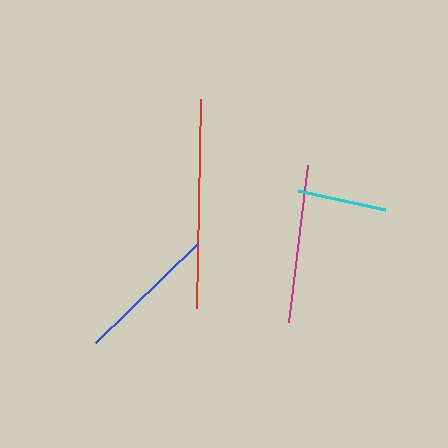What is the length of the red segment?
The red segment is approximately 210 pixels long.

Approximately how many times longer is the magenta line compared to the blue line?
The magenta line is approximately 1.1 times the length of the blue line.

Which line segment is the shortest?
The cyan line is the shortest at approximately 89 pixels.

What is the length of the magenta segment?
The magenta segment is approximately 159 pixels long.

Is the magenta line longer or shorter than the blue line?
The magenta line is longer than the blue line.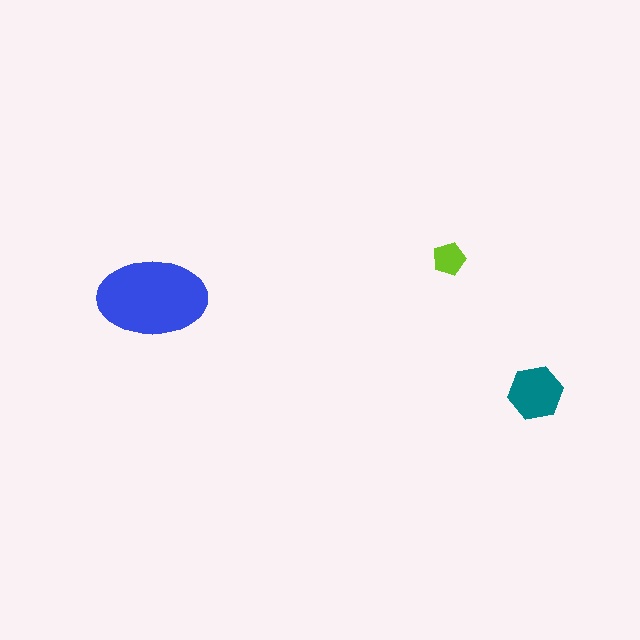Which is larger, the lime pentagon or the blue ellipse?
The blue ellipse.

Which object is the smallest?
The lime pentagon.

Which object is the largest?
The blue ellipse.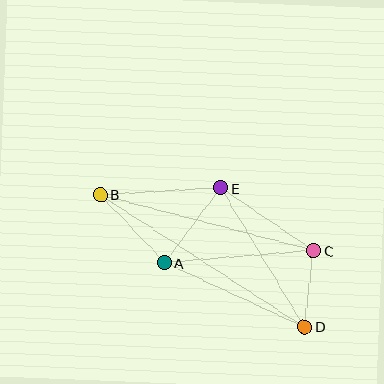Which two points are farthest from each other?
Points B and D are farthest from each other.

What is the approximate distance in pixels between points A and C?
The distance between A and C is approximately 149 pixels.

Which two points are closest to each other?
Points C and D are closest to each other.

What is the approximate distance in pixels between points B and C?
The distance between B and C is approximately 220 pixels.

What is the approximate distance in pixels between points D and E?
The distance between D and E is approximately 162 pixels.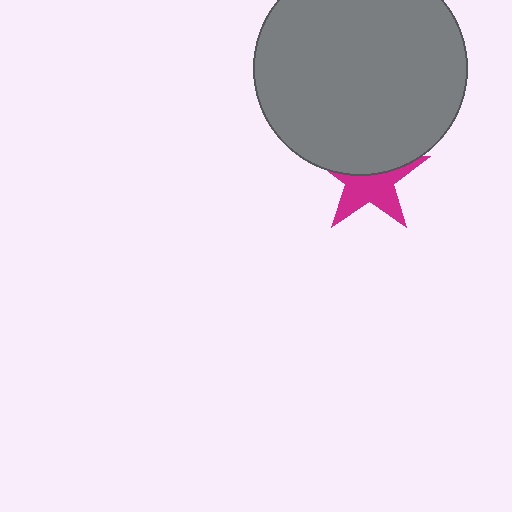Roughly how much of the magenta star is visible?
About half of it is visible (roughly 53%).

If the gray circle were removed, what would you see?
You would see the complete magenta star.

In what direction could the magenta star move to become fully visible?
The magenta star could move down. That would shift it out from behind the gray circle entirely.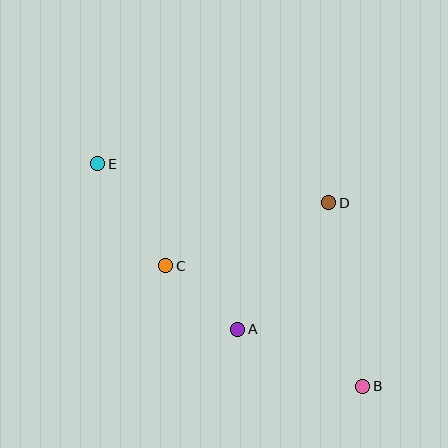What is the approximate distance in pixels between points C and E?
The distance between C and E is approximately 122 pixels.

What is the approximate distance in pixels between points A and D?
The distance between A and D is approximately 156 pixels.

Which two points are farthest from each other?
Points B and E are farthest from each other.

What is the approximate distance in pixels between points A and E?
The distance between A and E is approximately 217 pixels.